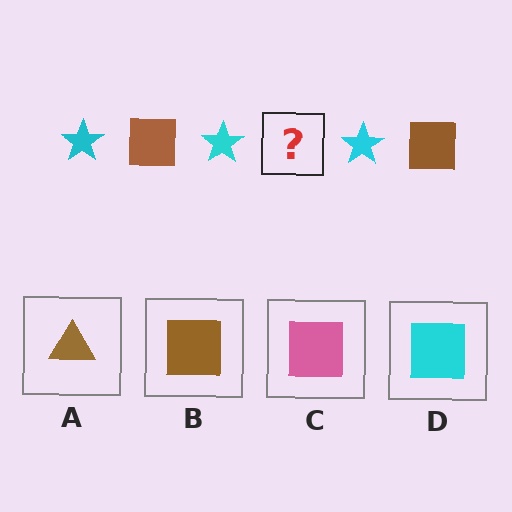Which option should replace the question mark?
Option B.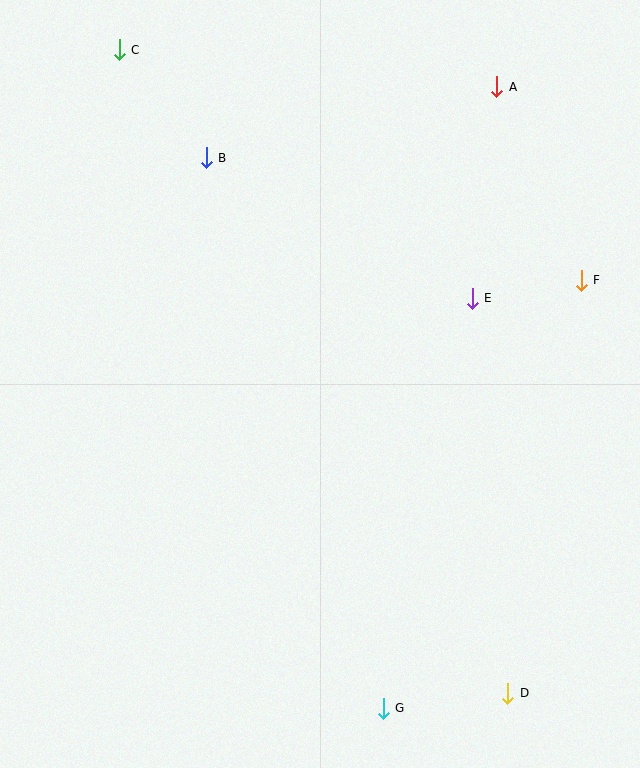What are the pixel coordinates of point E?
Point E is at (472, 298).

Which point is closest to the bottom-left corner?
Point G is closest to the bottom-left corner.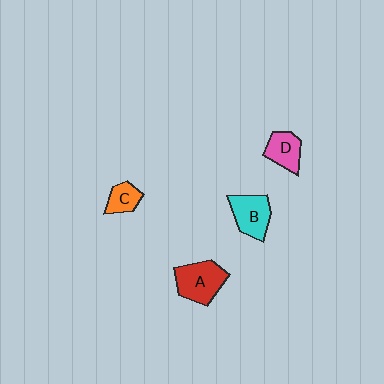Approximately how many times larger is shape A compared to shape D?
Approximately 1.5 times.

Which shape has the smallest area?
Shape C (orange).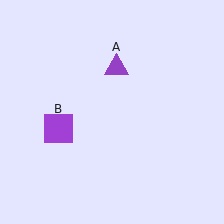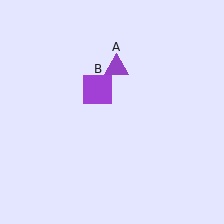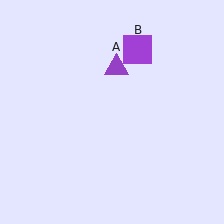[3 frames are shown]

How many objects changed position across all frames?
1 object changed position: purple square (object B).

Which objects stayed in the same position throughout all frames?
Purple triangle (object A) remained stationary.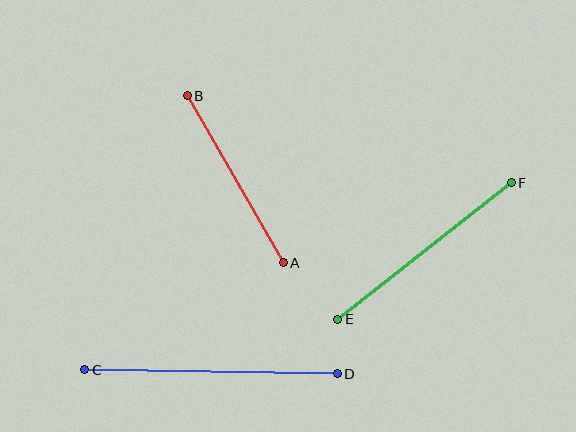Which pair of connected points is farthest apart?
Points C and D are farthest apart.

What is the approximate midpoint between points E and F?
The midpoint is at approximately (425, 251) pixels.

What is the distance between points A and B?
The distance is approximately 192 pixels.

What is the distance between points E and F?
The distance is approximately 221 pixels.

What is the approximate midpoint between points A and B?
The midpoint is at approximately (235, 179) pixels.